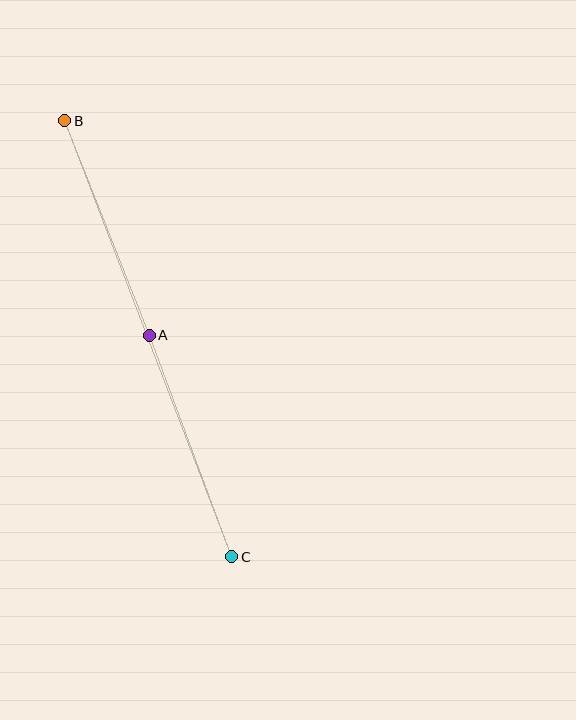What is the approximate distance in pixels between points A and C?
The distance between A and C is approximately 237 pixels.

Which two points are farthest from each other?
Points B and C are farthest from each other.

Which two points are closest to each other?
Points A and B are closest to each other.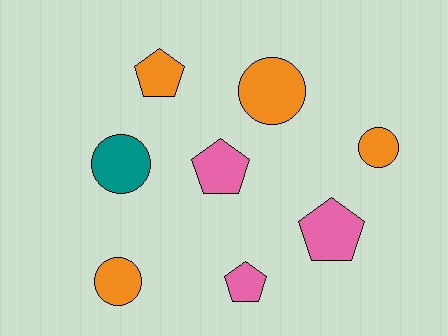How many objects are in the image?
There are 8 objects.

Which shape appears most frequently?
Pentagon, with 4 objects.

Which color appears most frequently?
Orange, with 4 objects.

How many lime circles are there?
There are no lime circles.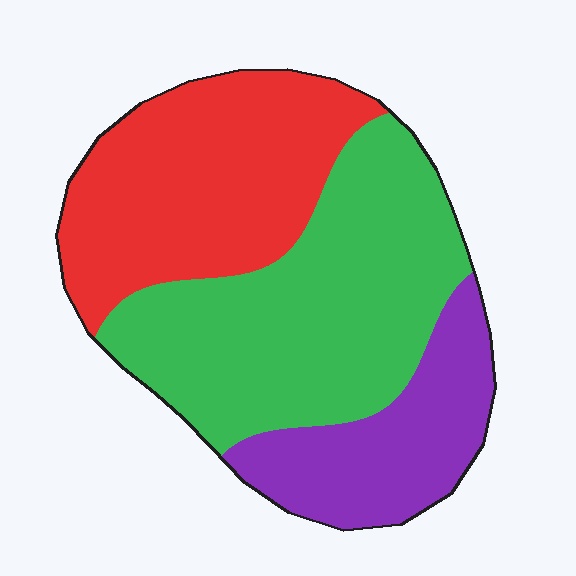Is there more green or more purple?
Green.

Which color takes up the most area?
Green, at roughly 45%.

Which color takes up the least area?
Purple, at roughly 20%.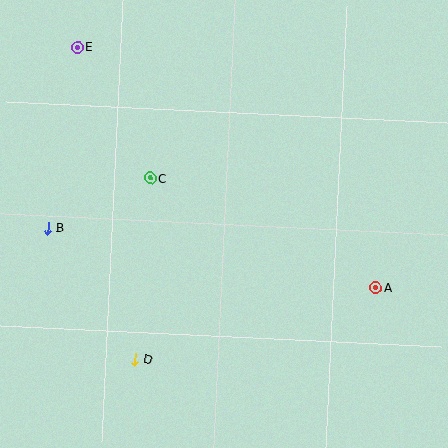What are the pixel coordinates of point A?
Point A is at (376, 288).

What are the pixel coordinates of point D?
Point D is at (135, 359).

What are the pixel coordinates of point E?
Point E is at (78, 47).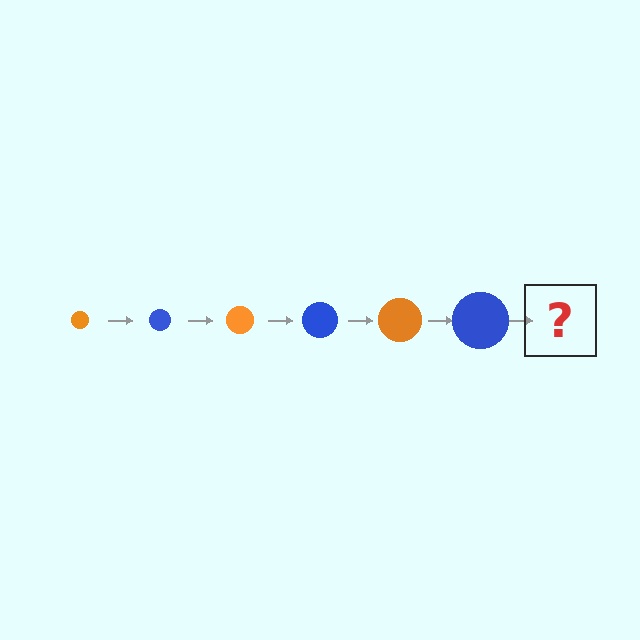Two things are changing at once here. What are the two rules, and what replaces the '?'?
The two rules are that the circle grows larger each step and the color cycles through orange and blue. The '?' should be an orange circle, larger than the previous one.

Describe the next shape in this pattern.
It should be an orange circle, larger than the previous one.